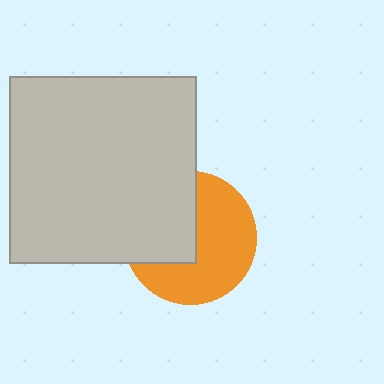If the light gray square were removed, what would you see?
You would see the complete orange circle.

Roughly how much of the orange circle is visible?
About half of it is visible (roughly 59%).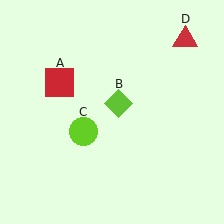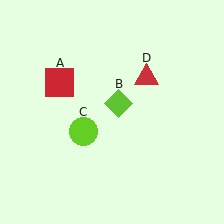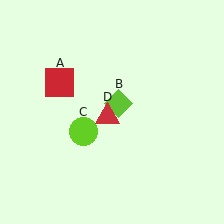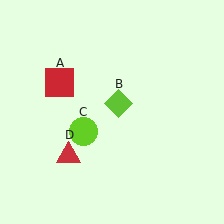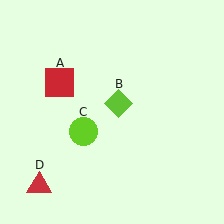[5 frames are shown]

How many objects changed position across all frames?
1 object changed position: red triangle (object D).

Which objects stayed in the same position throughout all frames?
Red square (object A) and lime diamond (object B) and lime circle (object C) remained stationary.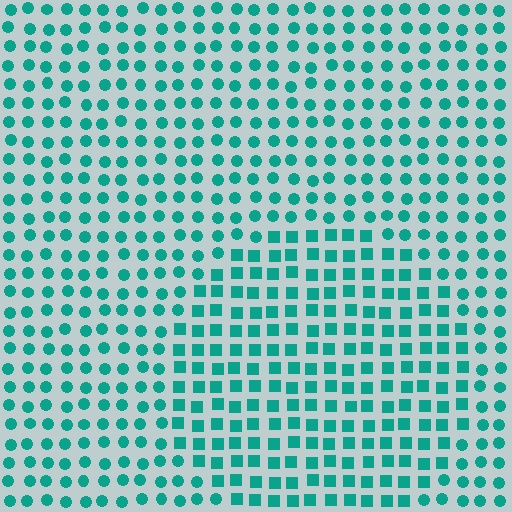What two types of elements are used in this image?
The image uses squares inside the circle region and circles outside it.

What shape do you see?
I see a circle.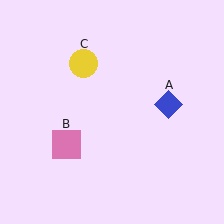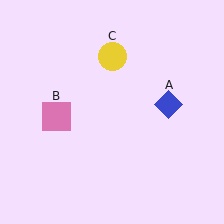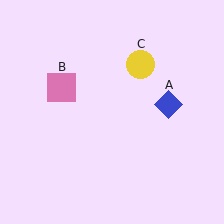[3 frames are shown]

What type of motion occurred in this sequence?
The pink square (object B), yellow circle (object C) rotated clockwise around the center of the scene.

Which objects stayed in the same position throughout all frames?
Blue diamond (object A) remained stationary.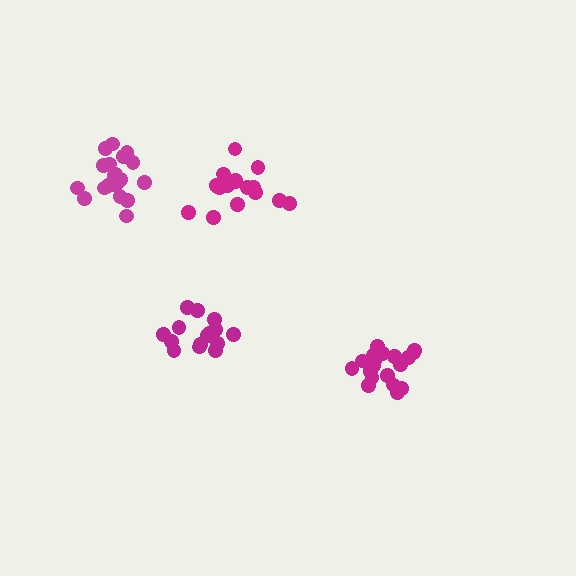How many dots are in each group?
Group 1: 16 dots, Group 2: 20 dots, Group 3: 19 dots, Group 4: 20 dots (75 total).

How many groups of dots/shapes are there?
There are 4 groups.